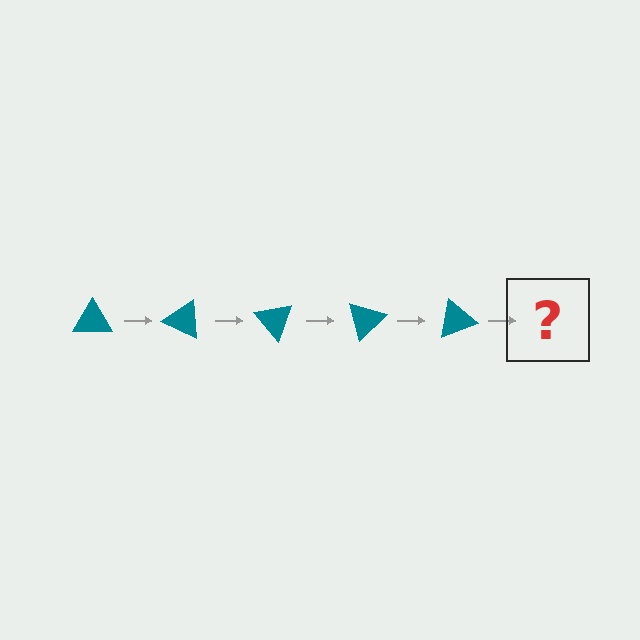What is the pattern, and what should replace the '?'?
The pattern is that the triangle rotates 25 degrees each step. The '?' should be a teal triangle rotated 125 degrees.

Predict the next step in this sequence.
The next step is a teal triangle rotated 125 degrees.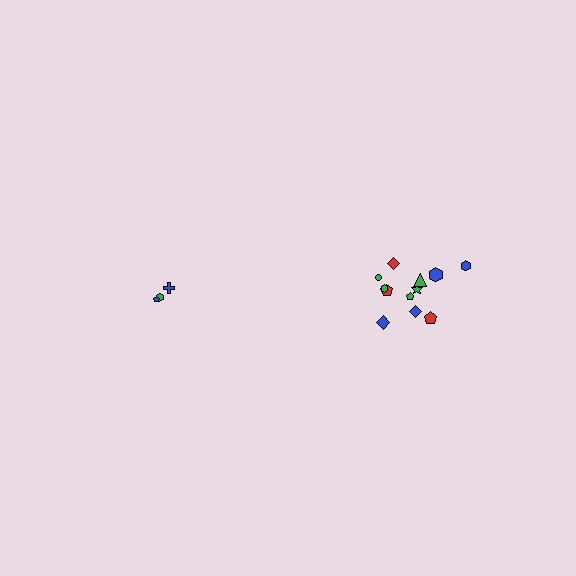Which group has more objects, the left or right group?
The right group.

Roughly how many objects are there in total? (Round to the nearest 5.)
Roughly 15 objects in total.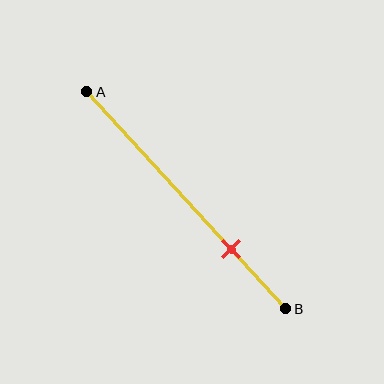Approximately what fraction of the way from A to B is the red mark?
The red mark is approximately 75% of the way from A to B.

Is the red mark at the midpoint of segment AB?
No, the mark is at about 75% from A, not at the 50% midpoint.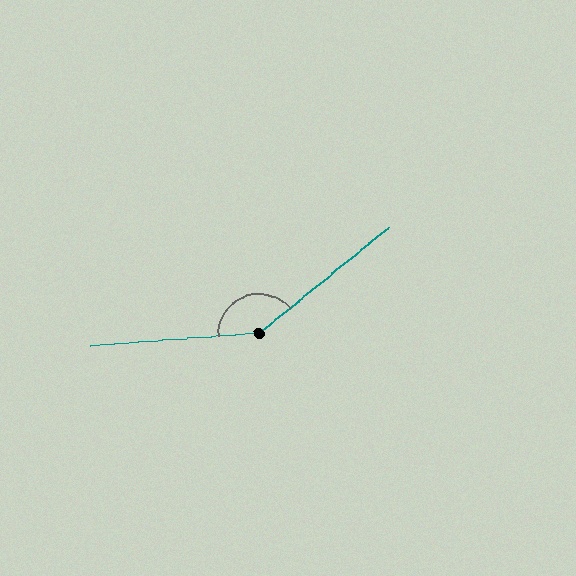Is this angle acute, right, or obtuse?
It is obtuse.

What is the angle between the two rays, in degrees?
Approximately 145 degrees.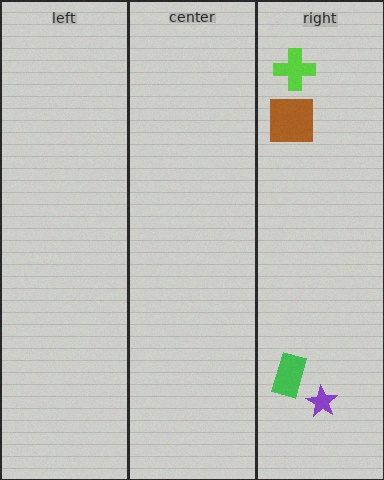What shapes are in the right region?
The purple star, the green rectangle, the lime cross, the brown square.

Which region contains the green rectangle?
The right region.